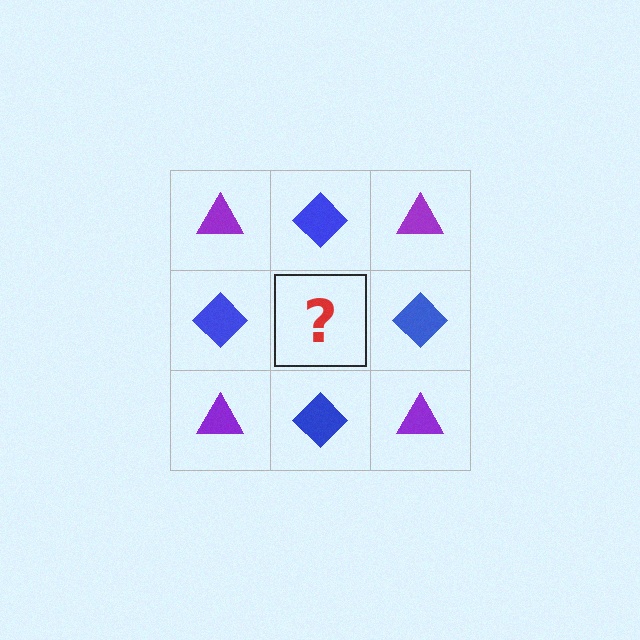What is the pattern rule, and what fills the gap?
The rule is that it alternates purple triangle and blue diamond in a checkerboard pattern. The gap should be filled with a purple triangle.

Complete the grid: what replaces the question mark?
The question mark should be replaced with a purple triangle.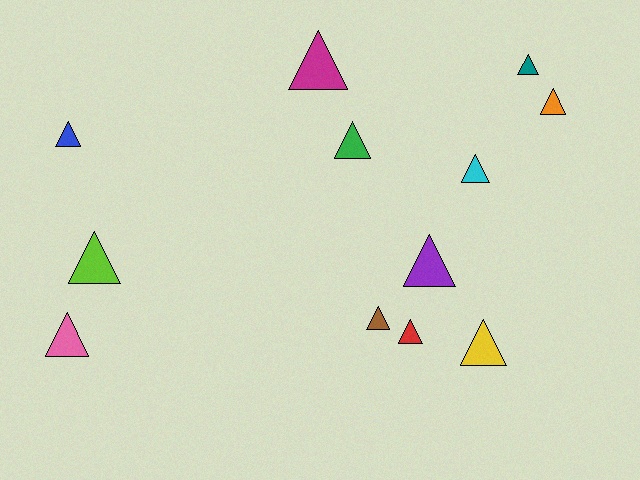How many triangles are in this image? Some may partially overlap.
There are 12 triangles.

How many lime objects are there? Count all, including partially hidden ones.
There is 1 lime object.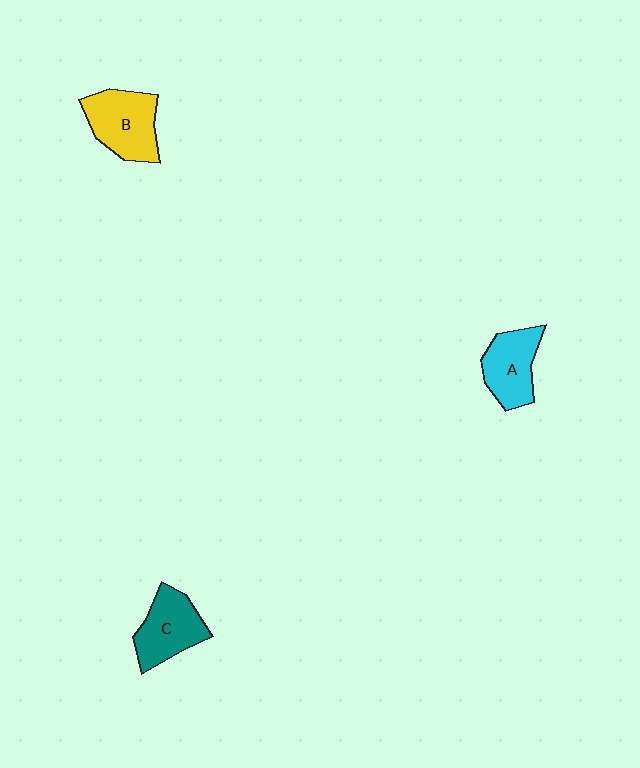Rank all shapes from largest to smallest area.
From largest to smallest: B (yellow), C (teal), A (cyan).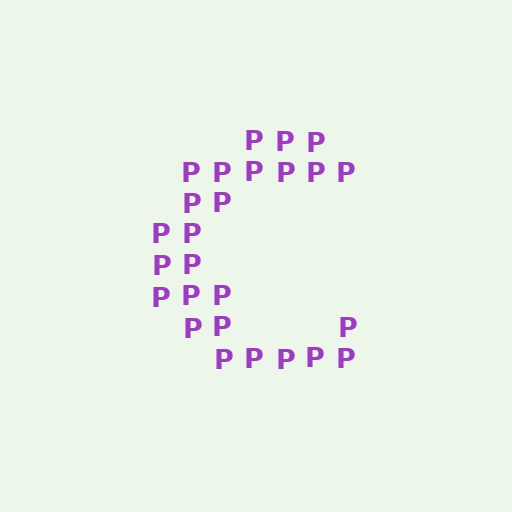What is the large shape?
The large shape is the letter C.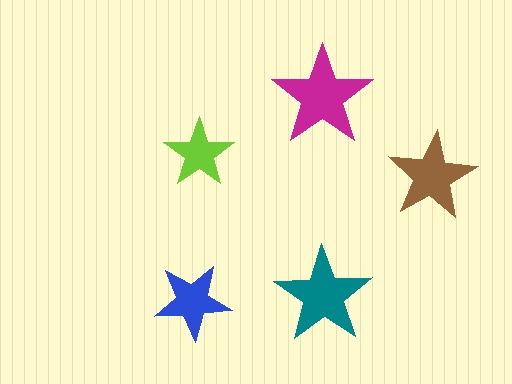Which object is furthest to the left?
The blue star is leftmost.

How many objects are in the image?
There are 5 objects in the image.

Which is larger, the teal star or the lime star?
The teal one.